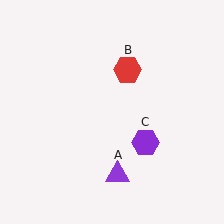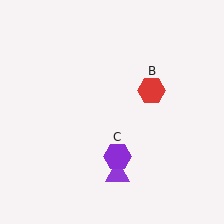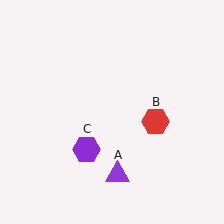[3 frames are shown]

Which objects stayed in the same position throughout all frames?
Purple triangle (object A) remained stationary.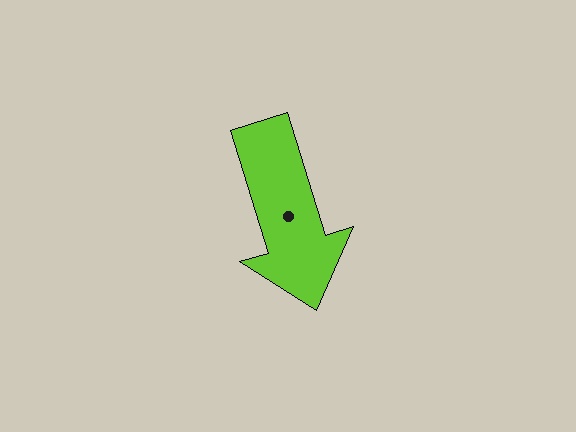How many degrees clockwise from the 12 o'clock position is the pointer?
Approximately 163 degrees.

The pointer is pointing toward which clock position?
Roughly 5 o'clock.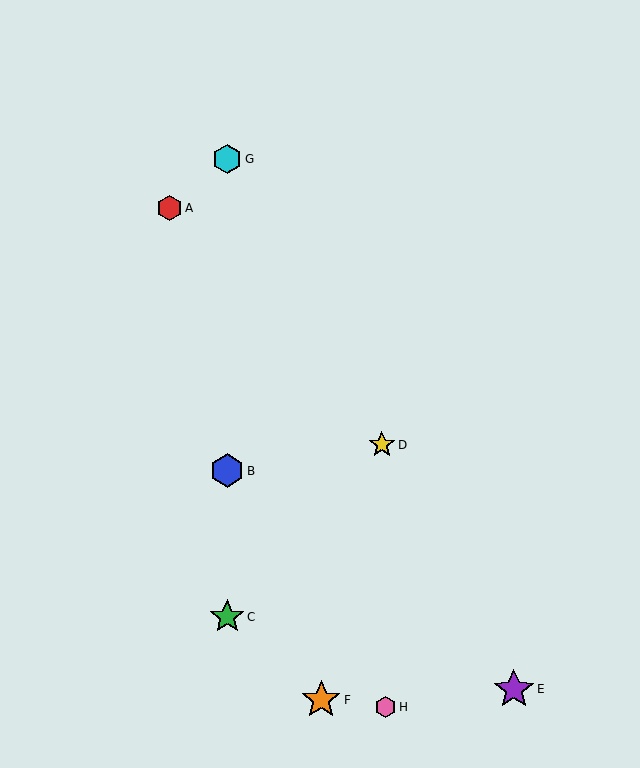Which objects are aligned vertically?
Objects B, C, G are aligned vertically.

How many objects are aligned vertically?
3 objects (B, C, G) are aligned vertically.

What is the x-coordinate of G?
Object G is at x≈227.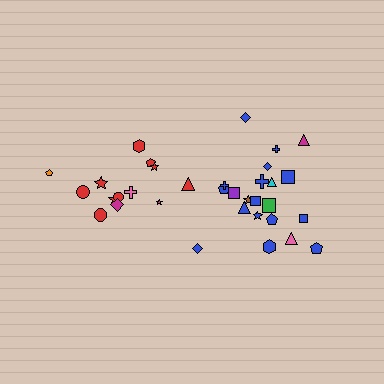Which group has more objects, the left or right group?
The right group.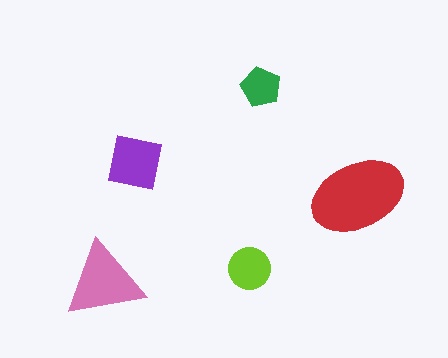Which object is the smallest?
The green pentagon.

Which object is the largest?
The red ellipse.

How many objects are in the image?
There are 5 objects in the image.